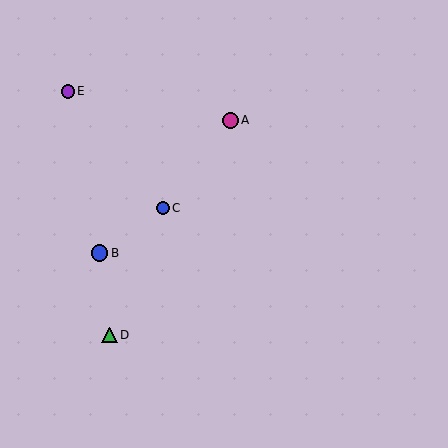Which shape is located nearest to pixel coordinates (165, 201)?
The blue circle (labeled C) at (163, 208) is nearest to that location.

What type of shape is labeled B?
Shape B is a blue circle.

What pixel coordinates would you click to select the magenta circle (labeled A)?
Click at (230, 120) to select the magenta circle A.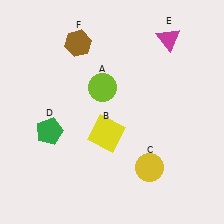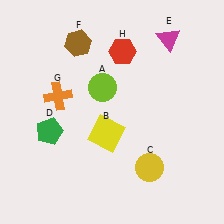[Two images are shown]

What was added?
An orange cross (G), a red hexagon (H) were added in Image 2.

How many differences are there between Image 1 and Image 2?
There are 2 differences between the two images.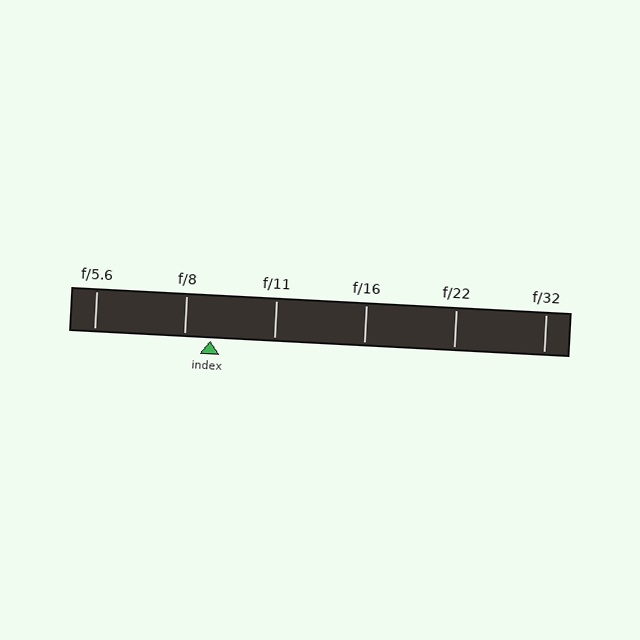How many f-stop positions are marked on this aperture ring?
There are 6 f-stop positions marked.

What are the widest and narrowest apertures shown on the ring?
The widest aperture shown is f/5.6 and the narrowest is f/32.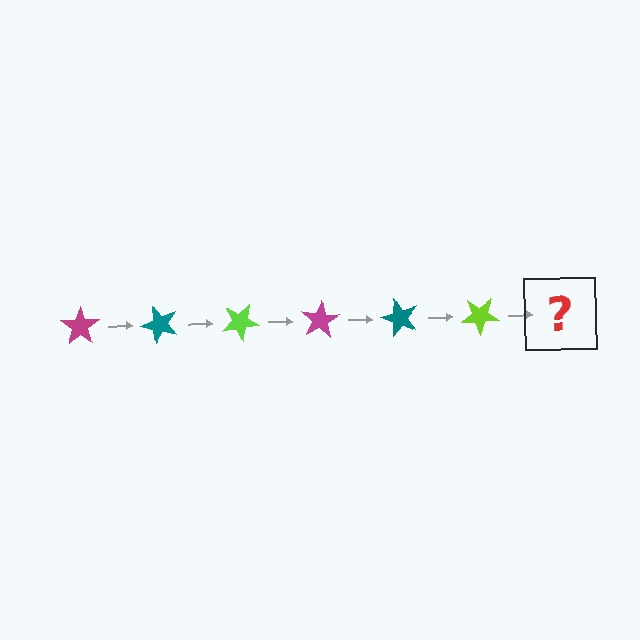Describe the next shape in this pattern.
It should be a magenta star, rotated 300 degrees from the start.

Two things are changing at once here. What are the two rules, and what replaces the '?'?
The two rules are that it rotates 50 degrees each step and the color cycles through magenta, teal, and lime. The '?' should be a magenta star, rotated 300 degrees from the start.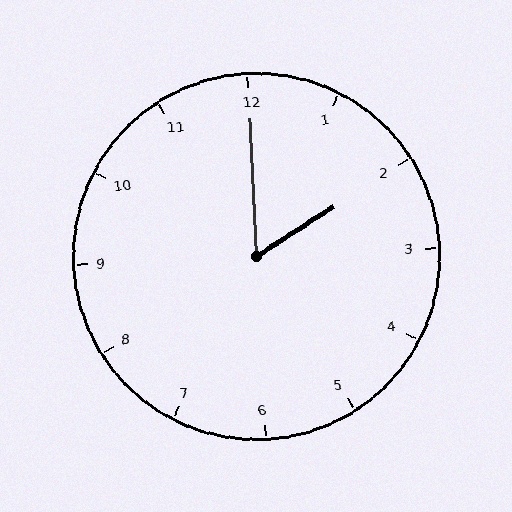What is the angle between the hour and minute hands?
Approximately 60 degrees.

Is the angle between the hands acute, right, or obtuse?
It is acute.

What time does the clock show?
2:00.